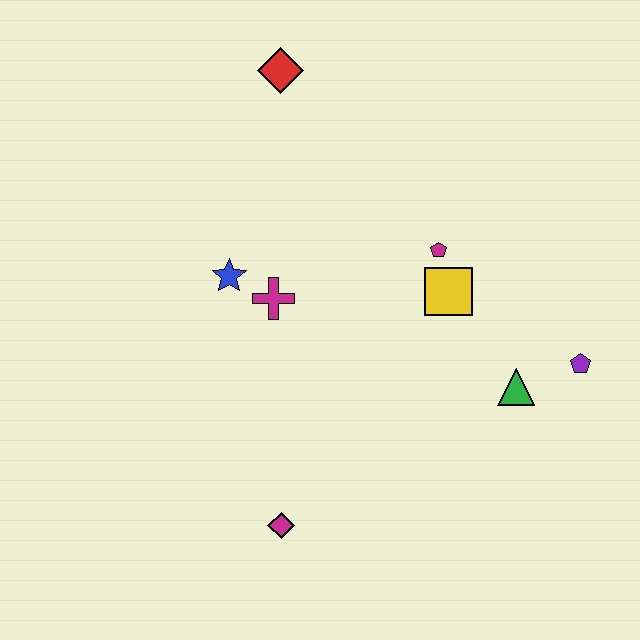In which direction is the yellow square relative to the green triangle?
The yellow square is above the green triangle.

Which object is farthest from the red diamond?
The magenta diamond is farthest from the red diamond.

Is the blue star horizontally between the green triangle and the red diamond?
No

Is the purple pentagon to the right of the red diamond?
Yes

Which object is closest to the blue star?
The magenta cross is closest to the blue star.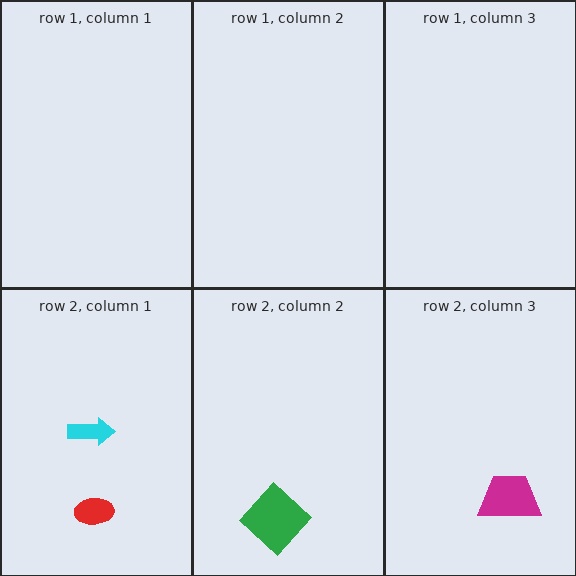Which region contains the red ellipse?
The row 2, column 1 region.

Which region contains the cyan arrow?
The row 2, column 1 region.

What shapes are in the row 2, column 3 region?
The magenta trapezoid.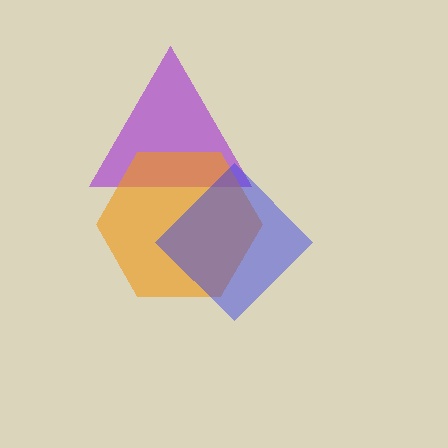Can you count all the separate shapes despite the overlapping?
Yes, there are 3 separate shapes.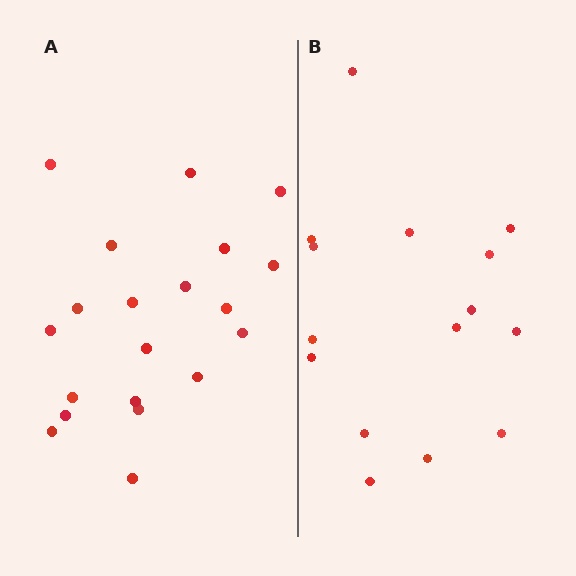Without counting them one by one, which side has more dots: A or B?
Region A (the left region) has more dots.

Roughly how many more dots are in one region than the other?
Region A has about 5 more dots than region B.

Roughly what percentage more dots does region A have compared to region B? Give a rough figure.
About 35% more.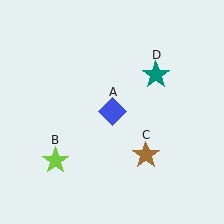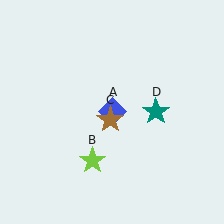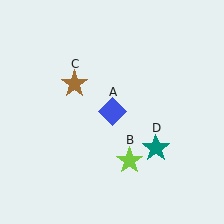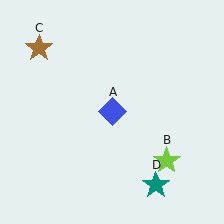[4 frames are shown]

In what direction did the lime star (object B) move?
The lime star (object B) moved right.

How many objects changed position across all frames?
3 objects changed position: lime star (object B), brown star (object C), teal star (object D).